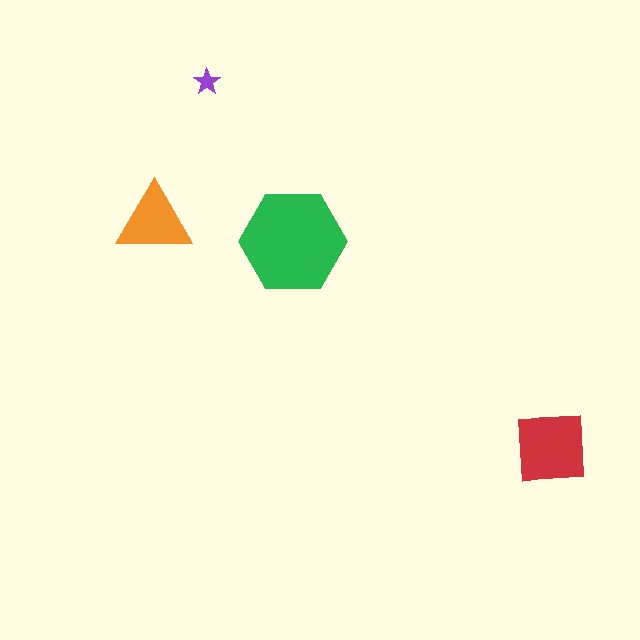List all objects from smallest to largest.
The purple star, the orange triangle, the red square, the green hexagon.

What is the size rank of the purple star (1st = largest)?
4th.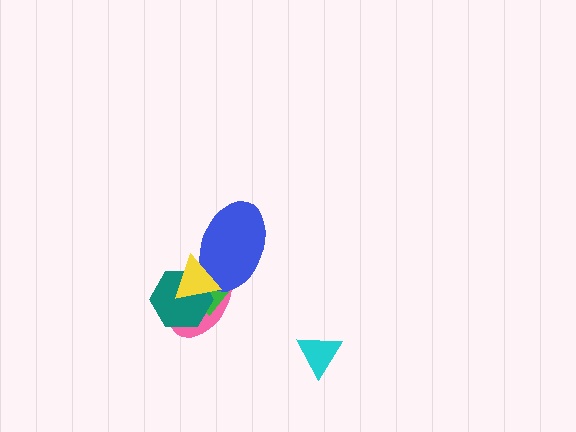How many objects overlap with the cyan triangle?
0 objects overlap with the cyan triangle.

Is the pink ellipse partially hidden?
Yes, it is partially covered by another shape.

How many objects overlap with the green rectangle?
4 objects overlap with the green rectangle.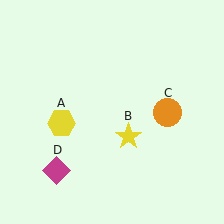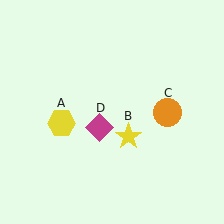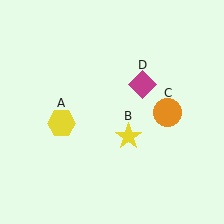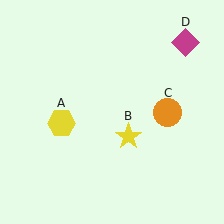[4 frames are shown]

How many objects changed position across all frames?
1 object changed position: magenta diamond (object D).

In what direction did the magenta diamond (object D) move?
The magenta diamond (object D) moved up and to the right.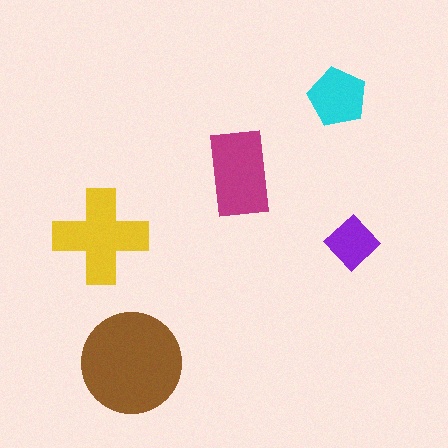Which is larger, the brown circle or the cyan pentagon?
The brown circle.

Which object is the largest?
The brown circle.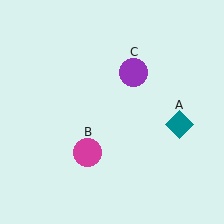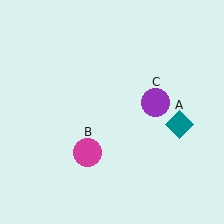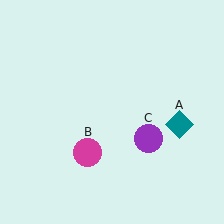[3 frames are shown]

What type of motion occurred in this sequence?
The purple circle (object C) rotated clockwise around the center of the scene.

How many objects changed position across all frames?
1 object changed position: purple circle (object C).